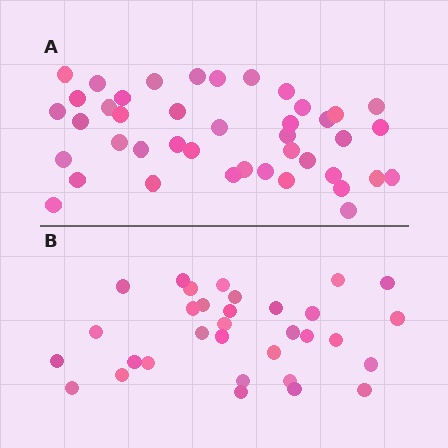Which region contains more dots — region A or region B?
Region A (the top region) has more dots.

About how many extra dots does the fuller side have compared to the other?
Region A has roughly 10 or so more dots than region B.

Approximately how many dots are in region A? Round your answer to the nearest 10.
About 40 dots. (The exact count is 42, which rounds to 40.)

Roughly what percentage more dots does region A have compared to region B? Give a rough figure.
About 30% more.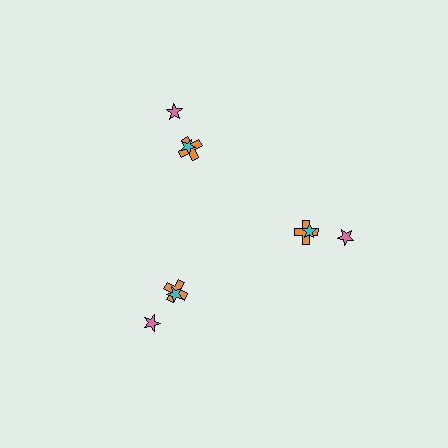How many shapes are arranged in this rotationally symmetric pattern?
There are 9 shapes, arranged in 3 groups of 3.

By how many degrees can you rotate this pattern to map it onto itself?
The pattern maps onto itself every 120 degrees of rotation.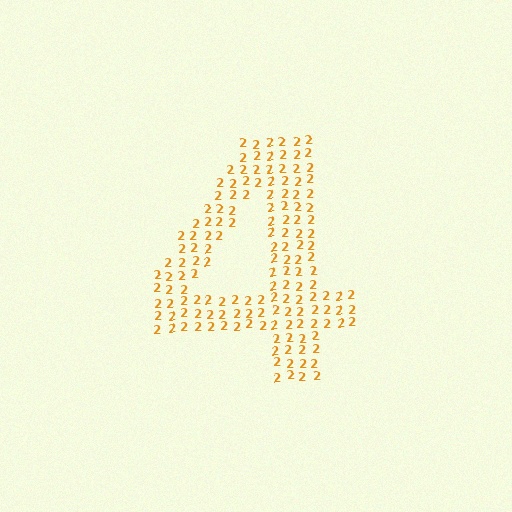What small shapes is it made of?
It is made of small digit 2's.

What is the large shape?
The large shape is the digit 4.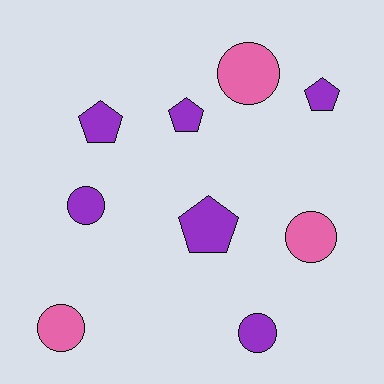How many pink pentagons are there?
There are no pink pentagons.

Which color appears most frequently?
Purple, with 6 objects.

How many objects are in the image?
There are 9 objects.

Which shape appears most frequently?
Circle, with 5 objects.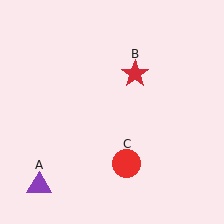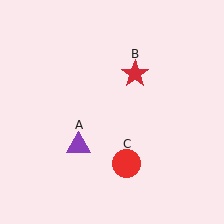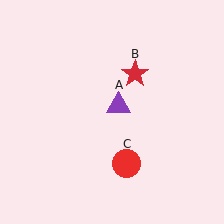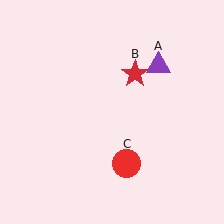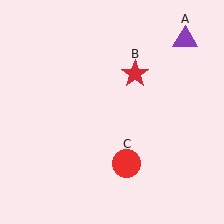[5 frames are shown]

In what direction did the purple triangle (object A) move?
The purple triangle (object A) moved up and to the right.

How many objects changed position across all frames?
1 object changed position: purple triangle (object A).